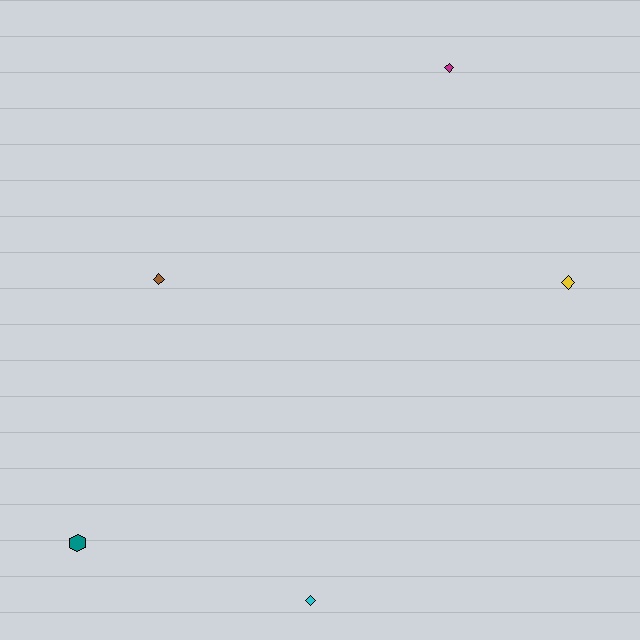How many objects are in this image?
There are 5 objects.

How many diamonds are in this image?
There are 4 diamonds.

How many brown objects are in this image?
There is 1 brown object.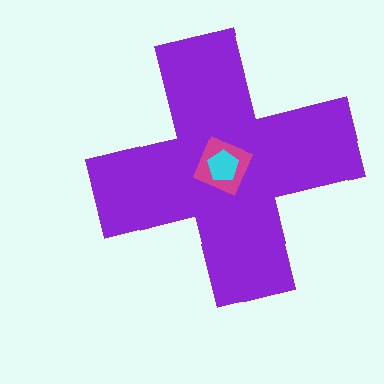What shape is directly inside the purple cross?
The magenta diamond.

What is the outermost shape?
The purple cross.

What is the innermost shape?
The cyan pentagon.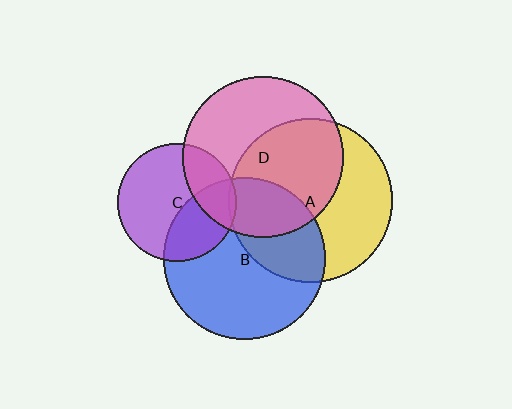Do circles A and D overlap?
Yes.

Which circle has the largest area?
Circle A (yellow).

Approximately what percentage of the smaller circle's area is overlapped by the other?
Approximately 50%.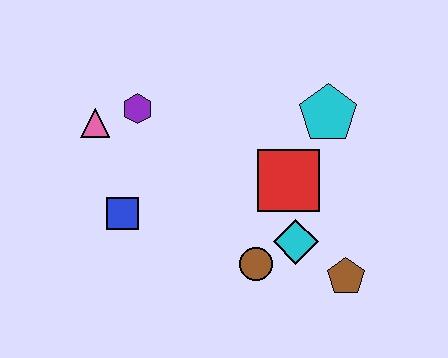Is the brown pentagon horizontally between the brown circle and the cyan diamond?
No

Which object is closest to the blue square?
The pink triangle is closest to the blue square.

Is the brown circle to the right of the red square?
No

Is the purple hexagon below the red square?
No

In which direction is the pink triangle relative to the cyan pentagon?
The pink triangle is to the left of the cyan pentagon.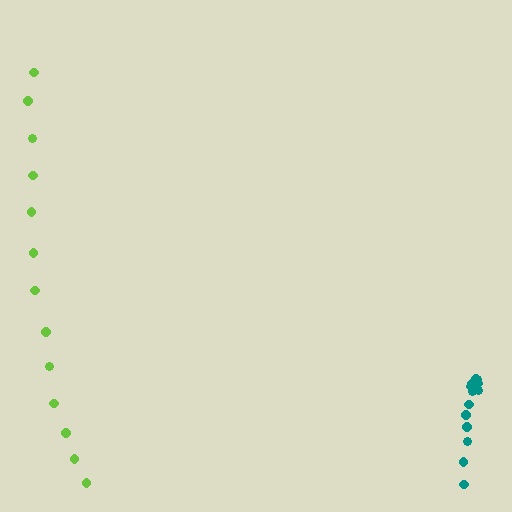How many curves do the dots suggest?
There are 2 distinct paths.